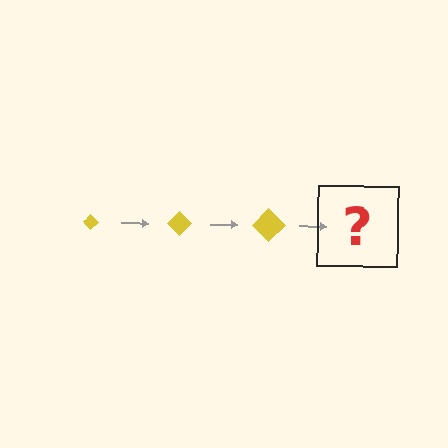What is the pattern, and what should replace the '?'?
The pattern is that the diamond gets progressively larger each step. The '?' should be a yellow diamond, larger than the previous one.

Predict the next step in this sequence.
The next step is a yellow diamond, larger than the previous one.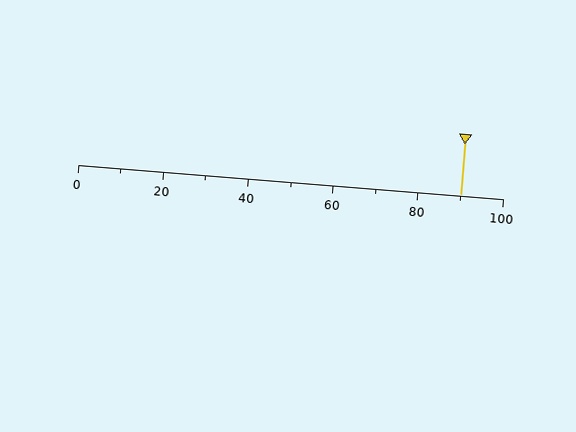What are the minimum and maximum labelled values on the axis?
The axis runs from 0 to 100.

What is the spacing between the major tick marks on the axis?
The major ticks are spaced 20 apart.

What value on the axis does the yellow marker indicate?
The marker indicates approximately 90.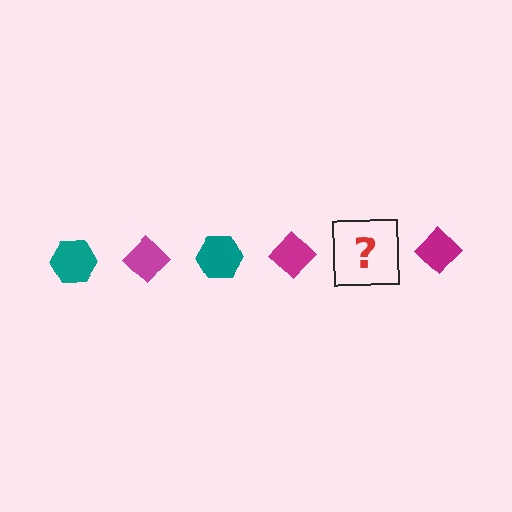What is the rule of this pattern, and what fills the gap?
The rule is that the pattern alternates between teal hexagon and magenta diamond. The gap should be filled with a teal hexagon.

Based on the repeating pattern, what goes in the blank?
The blank should be a teal hexagon.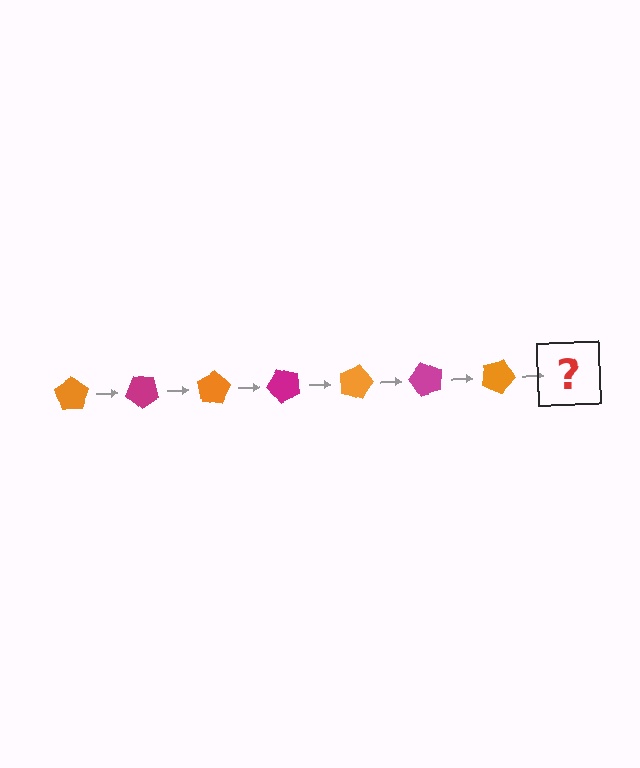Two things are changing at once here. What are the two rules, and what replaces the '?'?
The two rules are that it rotates 40 degrees each step and the color cycles through orange and magenta. The '?' should be a magenta pentagon, rotated 280 degrees from the start.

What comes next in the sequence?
The next element should be a magenta pentagon, rotated 280 degrees from the start.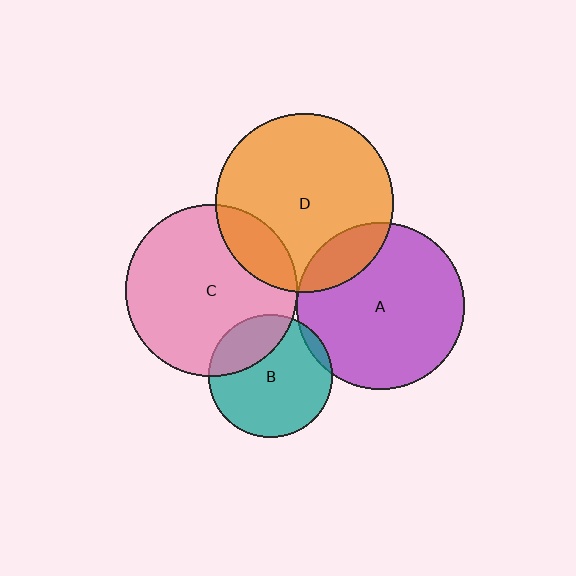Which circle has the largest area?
Circle D (orange).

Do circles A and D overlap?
Yes.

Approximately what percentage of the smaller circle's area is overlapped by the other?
Approximately 15%.